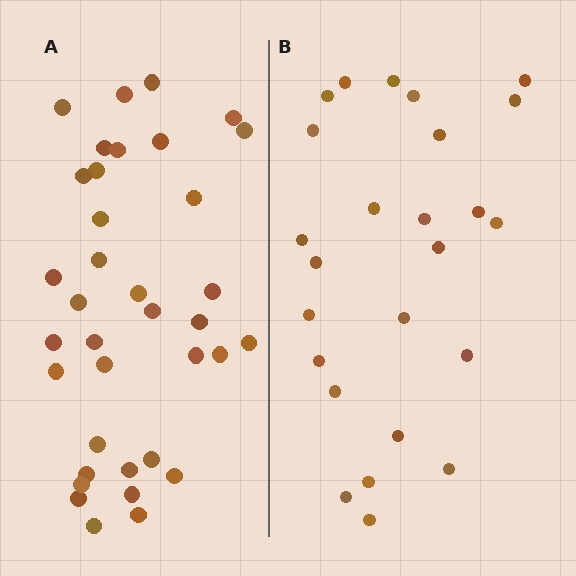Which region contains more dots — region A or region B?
Region A (the left region) has more dots.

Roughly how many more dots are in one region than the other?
Region A has roughly 12 or so more dots than region B.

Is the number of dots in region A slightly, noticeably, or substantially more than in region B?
Region A has noticeably more, but not dramatically so. The ratio is roughly 1.4 to 1.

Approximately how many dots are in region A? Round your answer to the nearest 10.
About 40 dots. (The exact count is 36, which rounds to 40.)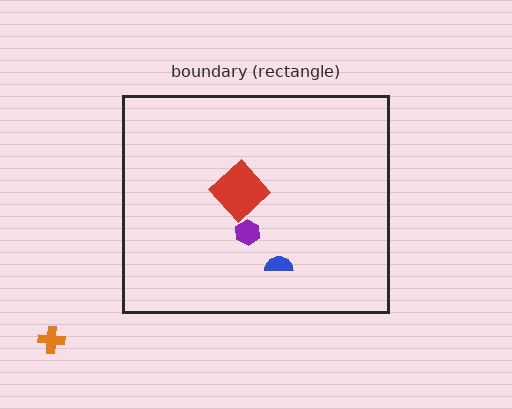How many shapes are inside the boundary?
3 inside, 1 outside.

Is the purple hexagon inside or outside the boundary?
Inside.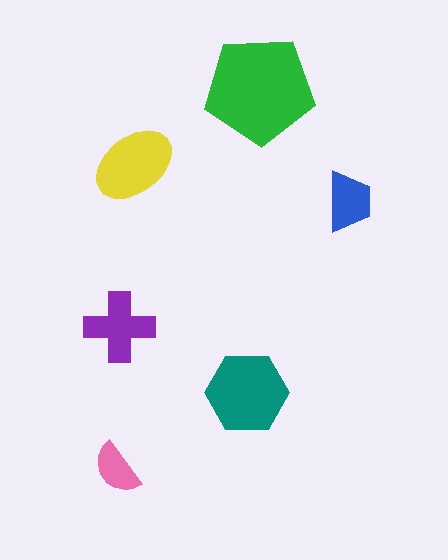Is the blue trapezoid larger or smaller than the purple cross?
Smaller.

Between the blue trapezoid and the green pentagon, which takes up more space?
The green pentagon.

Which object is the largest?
The green pentagon.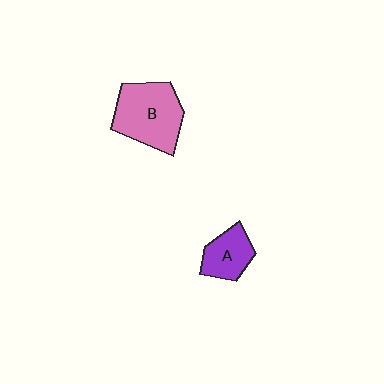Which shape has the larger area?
Shape B (pink).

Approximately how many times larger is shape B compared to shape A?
Approximately 1.8 times.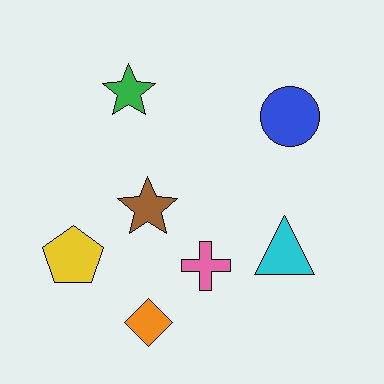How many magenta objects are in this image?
There are no magenta objects.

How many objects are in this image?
There are 7 objects.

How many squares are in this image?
There are no squares.